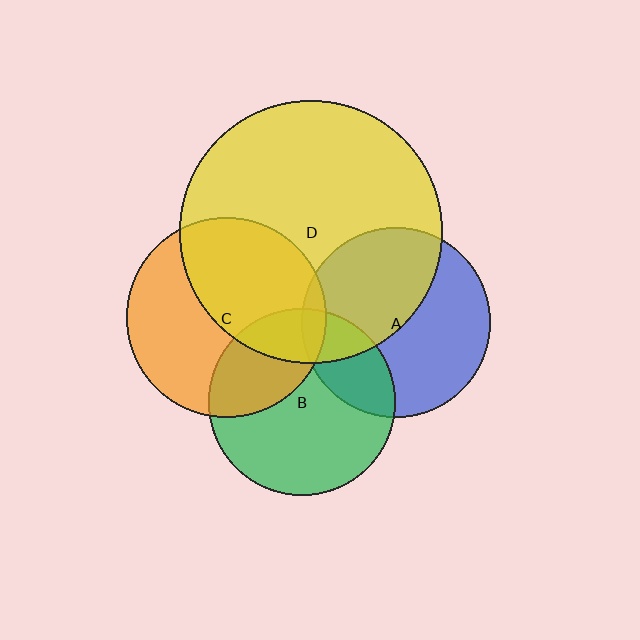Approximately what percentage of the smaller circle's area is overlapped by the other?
Approximately 25%.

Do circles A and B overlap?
Yes.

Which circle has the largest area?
Circle D (yellow).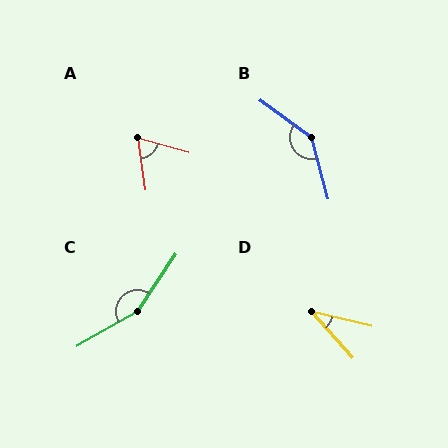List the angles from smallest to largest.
D (35°), A (66°), B (141°), C (153°).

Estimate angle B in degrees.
Approximately 141 degrees.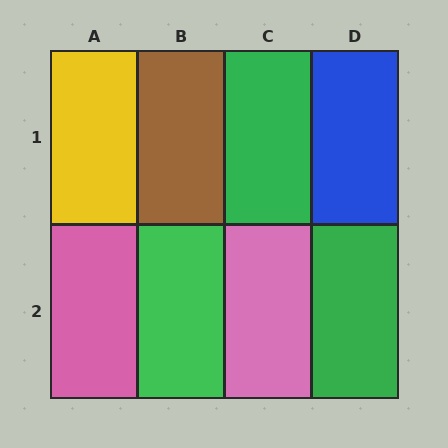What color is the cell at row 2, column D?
Green.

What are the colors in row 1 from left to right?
Yellow, brown, green, blue.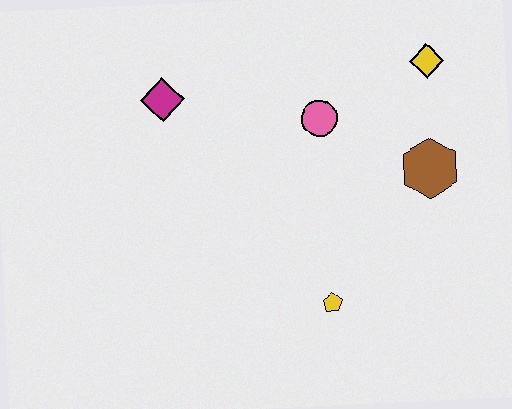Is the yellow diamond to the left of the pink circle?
No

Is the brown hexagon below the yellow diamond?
Yes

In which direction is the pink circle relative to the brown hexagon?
The pink circle is to the left of the brown hexagon.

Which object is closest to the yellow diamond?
The brown hexagon is closest to the yellow diamond.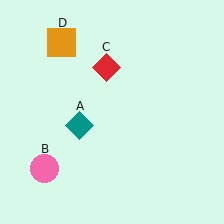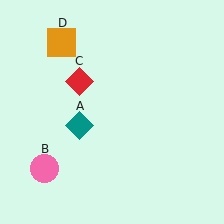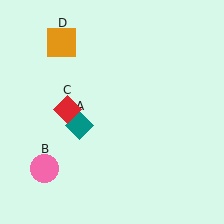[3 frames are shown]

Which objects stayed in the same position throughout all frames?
Teal diamond (object A) and pink circle (object B) and orange square (object D) remained stationary.